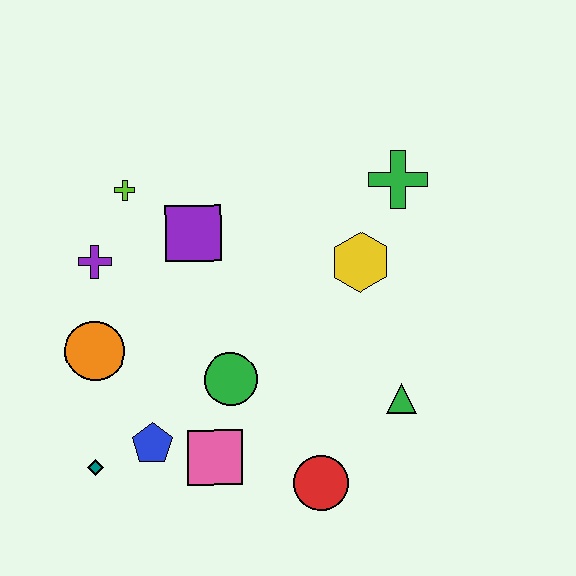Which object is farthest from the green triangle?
The lime cross is farthest from the green triangle.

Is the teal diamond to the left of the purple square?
Yes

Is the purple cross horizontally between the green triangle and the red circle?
No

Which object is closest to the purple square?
The lime cross is closest to the purple square.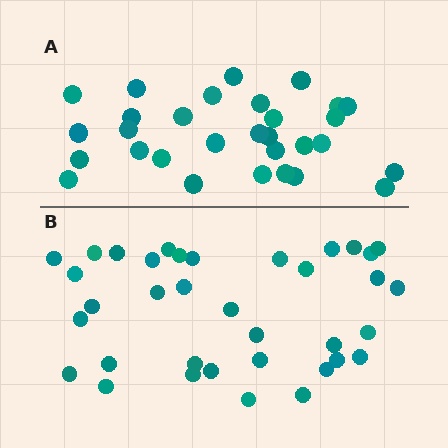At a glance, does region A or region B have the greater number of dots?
Region B (the bottom region) has more dots.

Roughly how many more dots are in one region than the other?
Region B has about 6 more dots than region A.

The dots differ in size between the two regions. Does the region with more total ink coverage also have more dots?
No. Region A has more total ink coverage because its dots are larger, but region B actually contains more individual dots. Total area can be misleading — the number of items is what matters here.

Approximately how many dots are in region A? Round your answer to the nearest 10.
About 30 dots.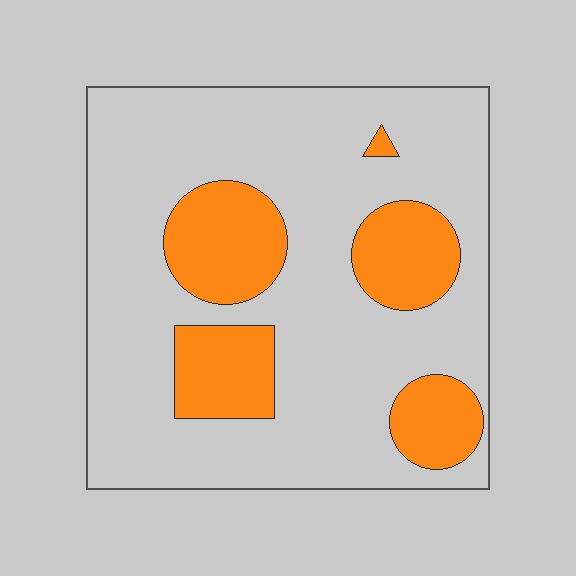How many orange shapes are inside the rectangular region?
5.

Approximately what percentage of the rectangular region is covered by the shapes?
Approximately 25%.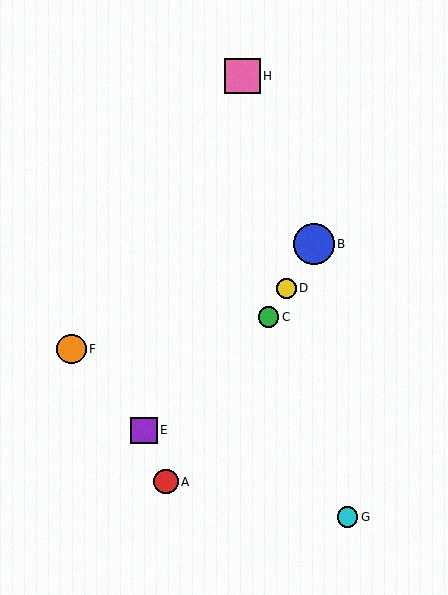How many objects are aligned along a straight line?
4 objects (A, B, C, D) are aligned along a straight line.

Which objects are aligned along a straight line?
Objects A, B, C, D are aligned along a straight line.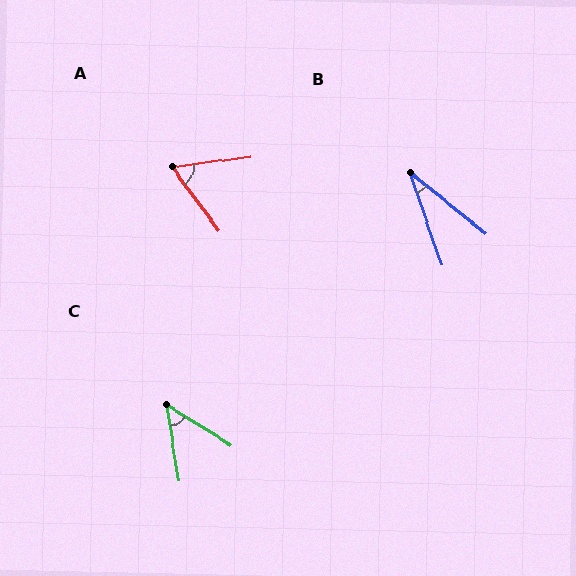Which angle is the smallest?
B, at approximately 33 degrees.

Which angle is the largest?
A, at approximately 61 degrees.